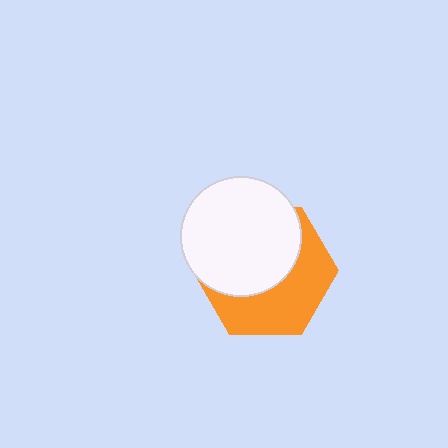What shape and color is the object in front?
The object in front is a white circle.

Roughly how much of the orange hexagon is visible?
About half of it is visible (roughly 47%).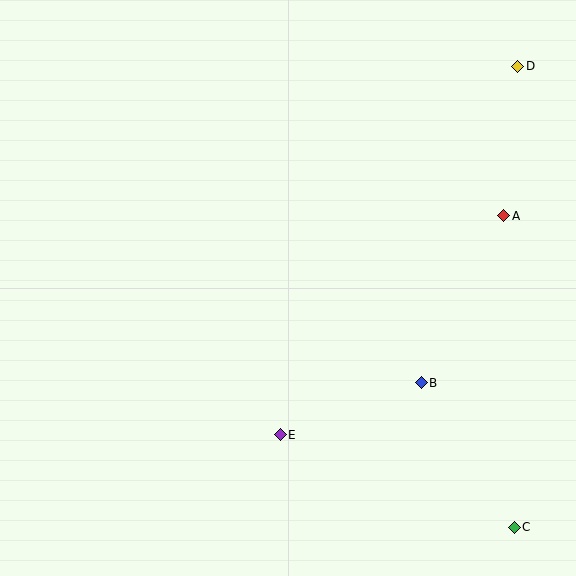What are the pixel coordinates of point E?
Point E is at (280, 435).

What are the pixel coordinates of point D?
Point D is at (518, 66).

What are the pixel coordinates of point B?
Point B is at (421, 383).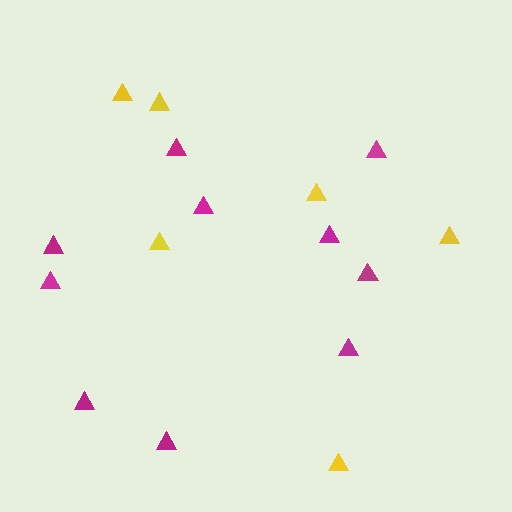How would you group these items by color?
There are 2 groups: one group of magenta triangles (10) and one group of yellow triangles (6).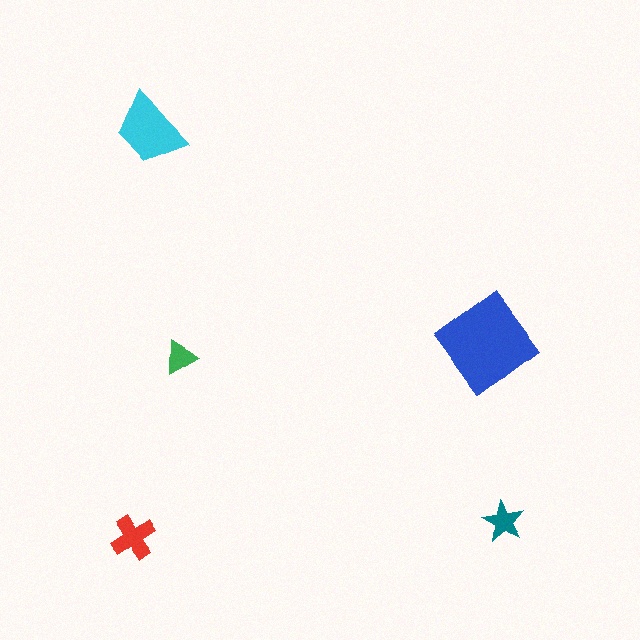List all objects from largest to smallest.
The blue diamond, the cyan trapezoid, the red cross, the teal star, the green triangle.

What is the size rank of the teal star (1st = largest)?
4th.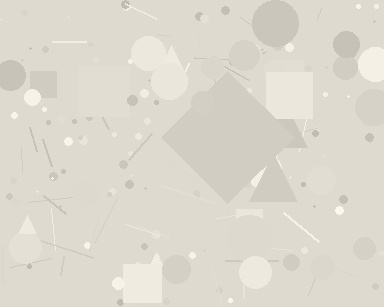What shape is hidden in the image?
A diamond is hidden in the image.